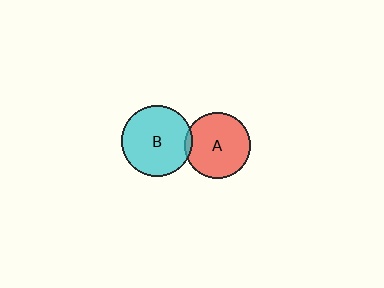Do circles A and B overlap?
Yes.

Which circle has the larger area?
Circle B (cyan).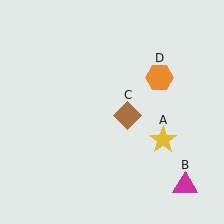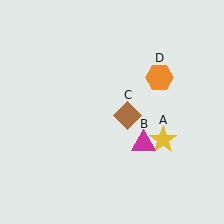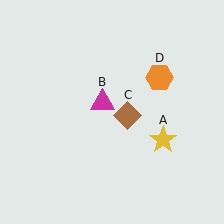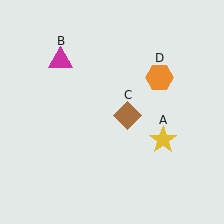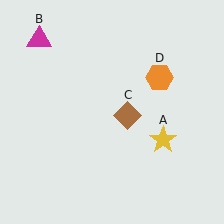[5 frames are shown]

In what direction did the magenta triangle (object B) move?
The magenta triangle (object B) moved up and to the left.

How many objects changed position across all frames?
1 object changed position: magenta triangle (object B).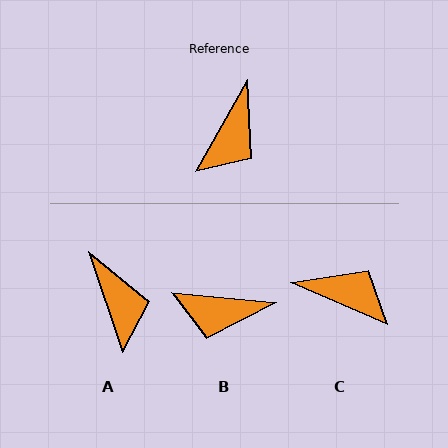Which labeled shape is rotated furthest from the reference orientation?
C, about 96 degrees away.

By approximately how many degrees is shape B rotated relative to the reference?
Approximately 66 degrees clockwise.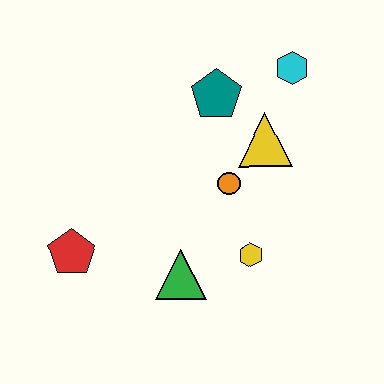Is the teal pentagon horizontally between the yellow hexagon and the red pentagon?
Yes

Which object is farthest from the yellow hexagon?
The cyan hexagon is farthest from the yellow hexagon.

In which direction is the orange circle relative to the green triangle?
The orange circle is above the green triangle.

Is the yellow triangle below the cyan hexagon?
Yes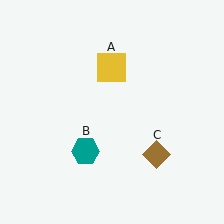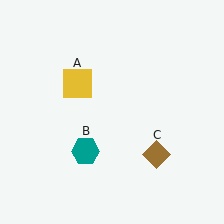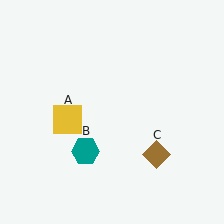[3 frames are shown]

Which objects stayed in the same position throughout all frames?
Teal hexagon (object B) and brown diamond (object C) remained stationary.